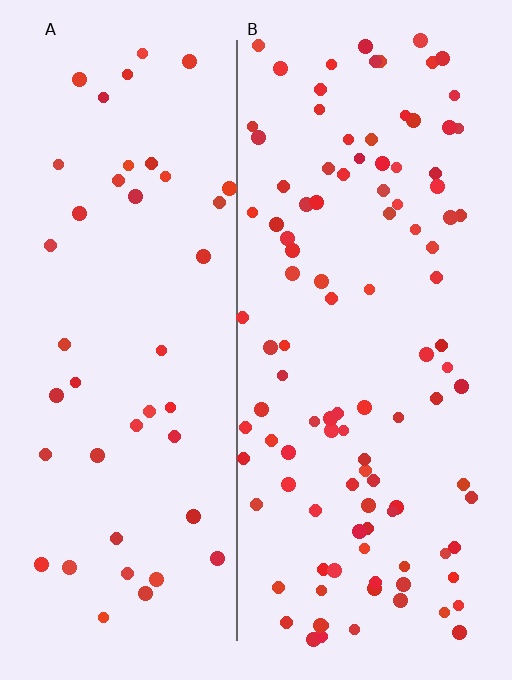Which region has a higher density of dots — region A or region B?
B (the right).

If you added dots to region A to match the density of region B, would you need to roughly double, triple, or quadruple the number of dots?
Approximately double.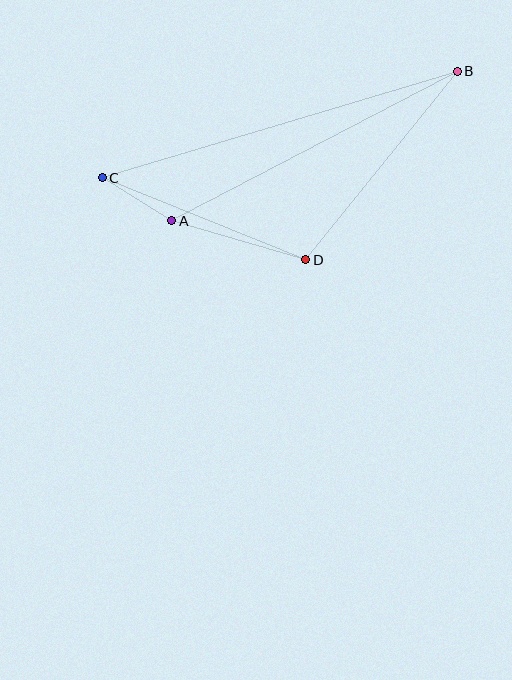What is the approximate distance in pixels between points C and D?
The distance between C and D is approximately 219 pixels.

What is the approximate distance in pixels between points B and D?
The distance between B and D is approximately 242 pixels.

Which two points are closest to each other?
Points A and C are closest to each other.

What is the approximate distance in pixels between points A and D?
The distance between A and D is approximately 140 pixels.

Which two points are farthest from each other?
Points B and C are farthest from each other.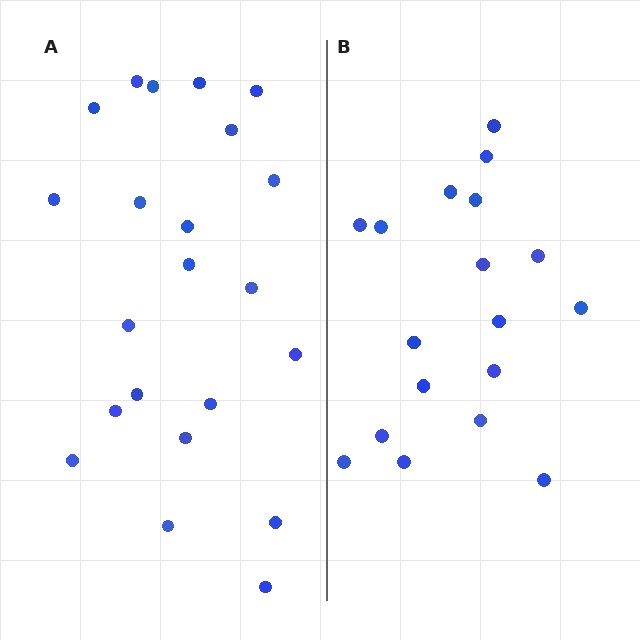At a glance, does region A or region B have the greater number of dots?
Region A (the left region) has more dots.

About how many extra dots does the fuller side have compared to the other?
Region A has about 4 more dots than region B.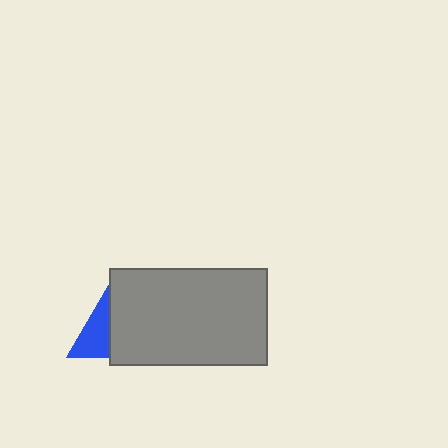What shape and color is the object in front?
The object in front is a gray rectangle.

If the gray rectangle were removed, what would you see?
You would see the complete blue triangle.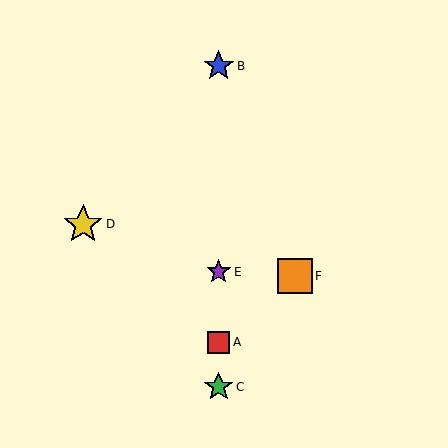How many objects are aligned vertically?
4 objects (A, B, C, E) are aligned vertically.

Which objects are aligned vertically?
Objects A, B, C, E are aligned vertically.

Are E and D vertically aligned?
No, E is at x≈219 and D is at x≈83.